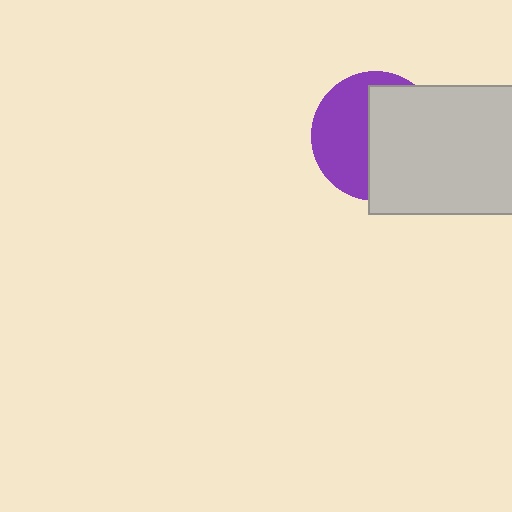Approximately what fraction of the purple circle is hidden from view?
Roughly 54% of the purple circle is hidden behind the light gray rectangle.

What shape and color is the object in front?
The object in front is a light gray rectangle.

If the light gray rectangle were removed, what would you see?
You would see the complete purple circle.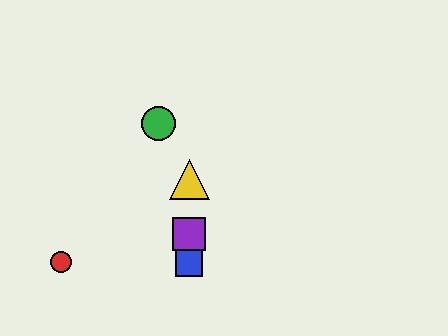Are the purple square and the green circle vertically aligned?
No, the purple square is at x≈189 and the green circle is at x≈159.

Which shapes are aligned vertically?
The blue square, the yellow triangle, the purple square are aligned vertically.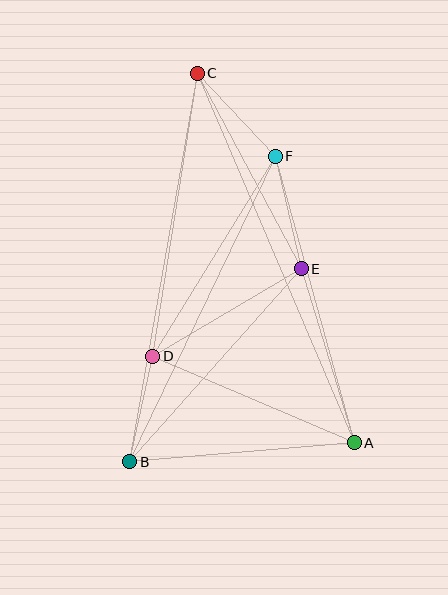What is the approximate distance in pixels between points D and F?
The distance between D and F is approximately 234 pixels.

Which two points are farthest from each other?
Points A and C are farthest from each other.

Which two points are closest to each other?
Points B and D are closest to each other.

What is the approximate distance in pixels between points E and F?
The distance between E and F is approximately 115 pixels.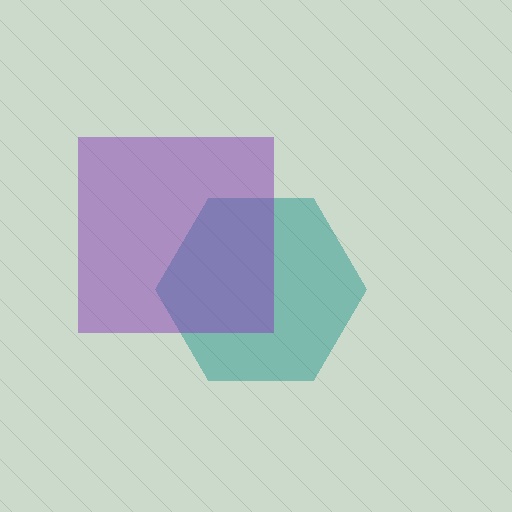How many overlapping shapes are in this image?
There are 2 overlapping shapes in the image.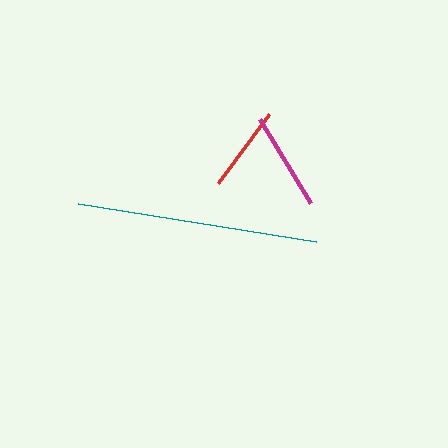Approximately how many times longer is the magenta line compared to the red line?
The magenta line is approximately 1.1 times the length of the red line.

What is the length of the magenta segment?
The magenta segment is approximately 99 pixels long.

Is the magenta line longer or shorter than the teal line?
The teal line is longer than the magenta line.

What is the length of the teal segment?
The teal segment is approximately 242 pixels long.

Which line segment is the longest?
The teal line is the longest at approximately 242 pixels.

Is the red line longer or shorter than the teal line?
The teal line is longer than the red line.